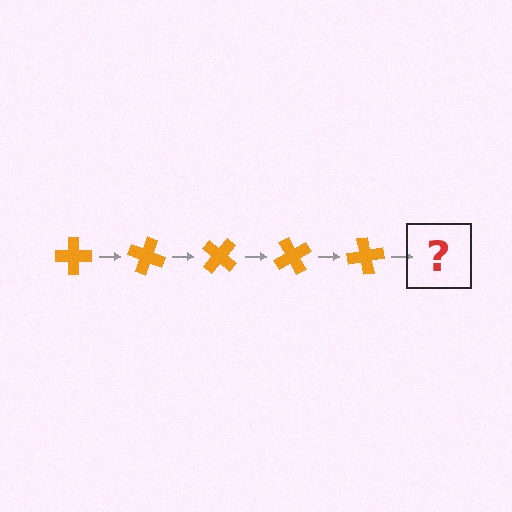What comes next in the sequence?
The next element should be an orange cross rotated 100 degrees.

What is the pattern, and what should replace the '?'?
The pattern is that the cross rotates 20 degrees each step. The '?' should be an orange cross rotated 100 degrees.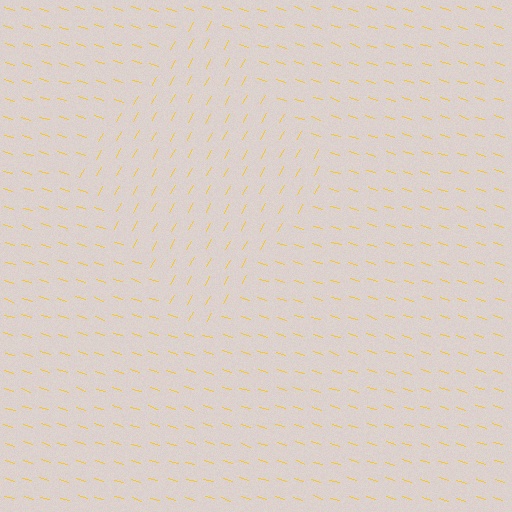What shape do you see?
I see a diamond.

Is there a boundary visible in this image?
Yes, there is a texture boundary formed by a change in line orientation.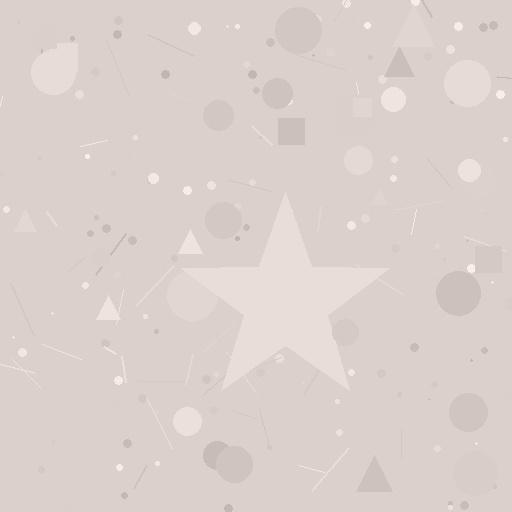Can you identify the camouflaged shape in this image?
The camouflaged shape is a star.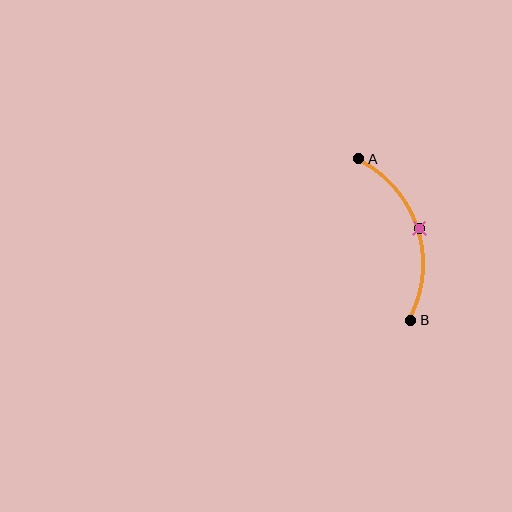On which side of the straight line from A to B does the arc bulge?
The arc bulges to the right of the straight line connecting A and B.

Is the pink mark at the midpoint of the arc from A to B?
Yes. The pink mark lies on the arc at equal arc-length from both A and B — it is the arc midpoint.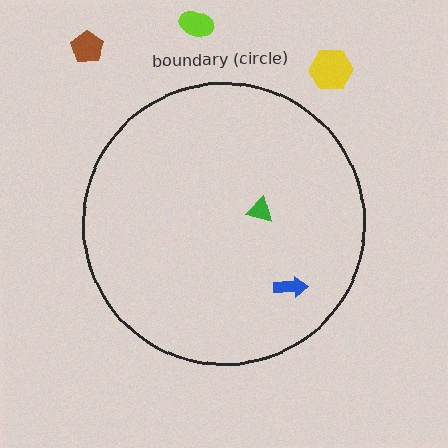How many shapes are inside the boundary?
2 inside, 3 outside.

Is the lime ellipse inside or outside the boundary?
Outside.